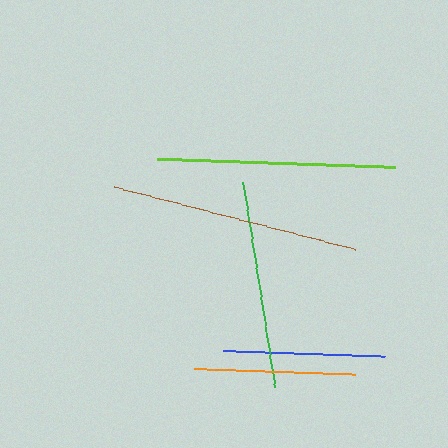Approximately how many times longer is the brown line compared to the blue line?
The brown line is approximately 1.5 times the length of the blue line.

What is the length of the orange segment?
The orange segment is approximately 161 pixels long.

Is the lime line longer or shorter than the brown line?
The brown line is longer than the lime line.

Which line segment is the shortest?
The orange line is the shortest at approximately 161 pixels.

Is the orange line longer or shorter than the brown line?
The brown line is longer than the orange line.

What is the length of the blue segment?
The blue segment is approximately 163 pixels long.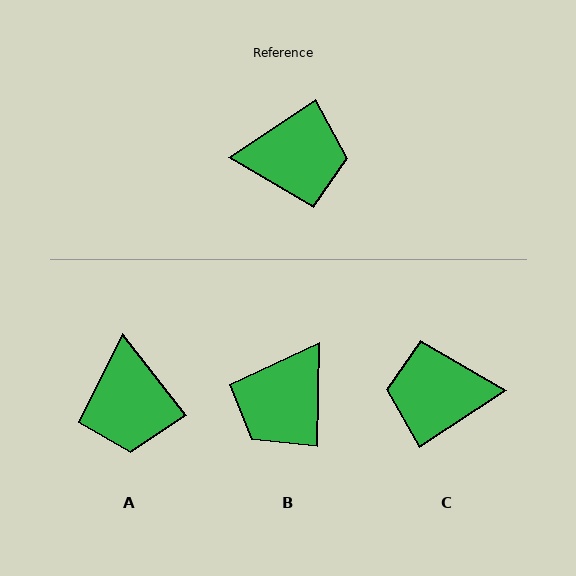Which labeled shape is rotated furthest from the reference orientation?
C, about 180 degrees away.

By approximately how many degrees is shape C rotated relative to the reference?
Approximately 180 degrees clockwise.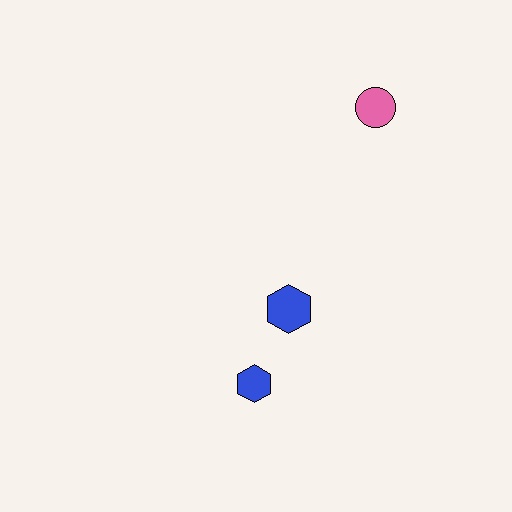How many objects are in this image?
There are 3 objects.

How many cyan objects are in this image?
There are no cyan objects.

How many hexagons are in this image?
There are 2 hexagons.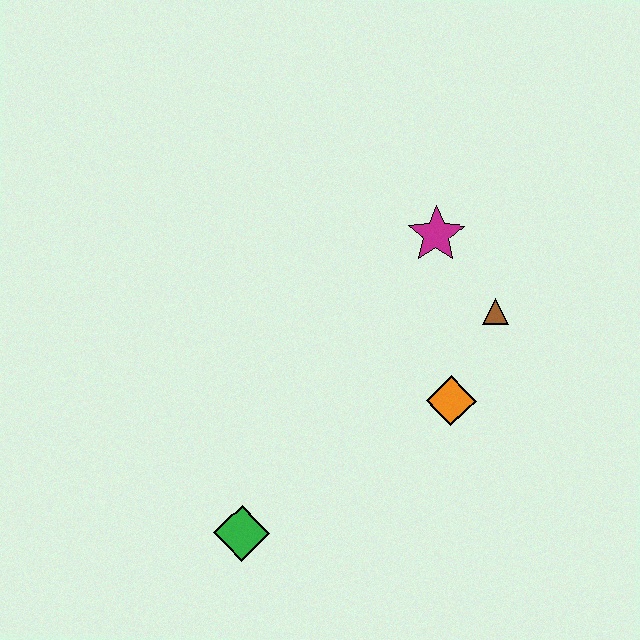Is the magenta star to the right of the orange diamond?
No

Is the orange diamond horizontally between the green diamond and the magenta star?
No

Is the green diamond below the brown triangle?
Yes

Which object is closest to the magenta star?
The brown triangle is closest to the magenta star.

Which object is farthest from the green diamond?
The magenta star is farthest from the green diamond.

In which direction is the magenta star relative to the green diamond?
The magenta star is above the green diamond.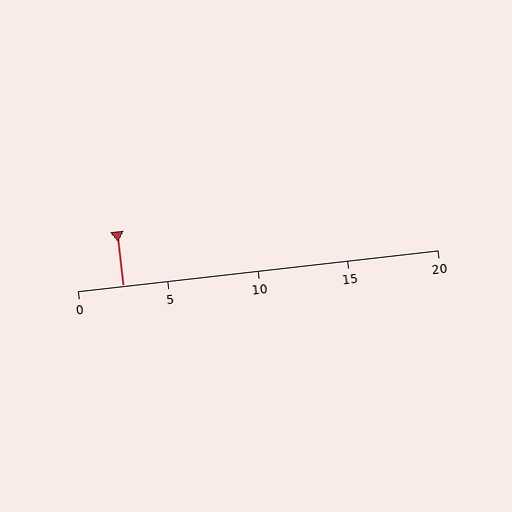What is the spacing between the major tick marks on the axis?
The major ticks are spaced 5 apart.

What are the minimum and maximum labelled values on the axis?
The axis runs from 0 to 20.